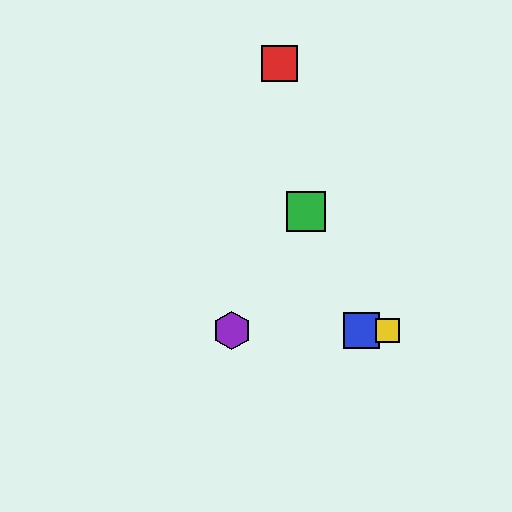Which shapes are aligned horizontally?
The blue square, the yellow square, the purple hexagon are aligned horizontally.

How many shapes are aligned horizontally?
3 shapes (the blue square, the yellow square, the purple hexagon) are aligned horizontally.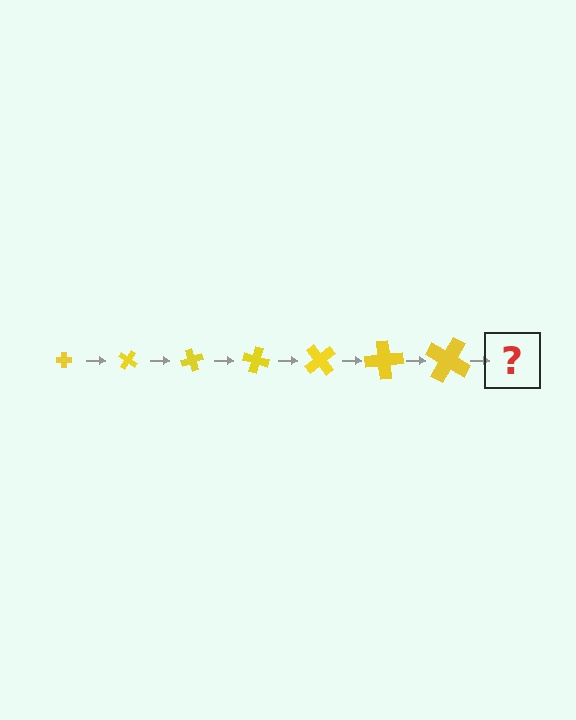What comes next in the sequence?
The next element should be a cross, larger than the previous one and rotated 245 degrees from the start.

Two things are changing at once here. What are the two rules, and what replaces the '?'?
The two rules are that the cross grows larger each step and it rotates 35 degrees each step. The '?' should be a cross, larger than the previous one and rotated 245 degrees from the start.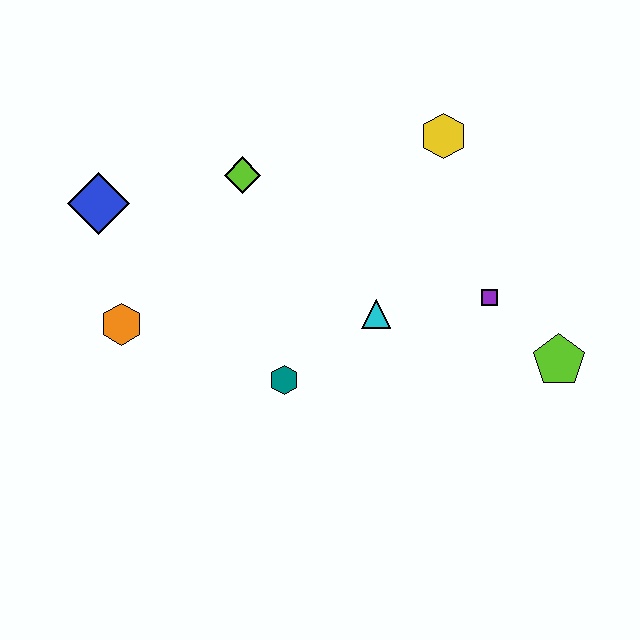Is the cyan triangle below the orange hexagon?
No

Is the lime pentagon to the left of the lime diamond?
No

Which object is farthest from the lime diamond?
The lime pentagon is farthest from the lime diamond.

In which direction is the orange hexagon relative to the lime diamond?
The orange hexagon is below the lime diamond.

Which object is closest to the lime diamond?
The blue diamond is closest to the lime diamond.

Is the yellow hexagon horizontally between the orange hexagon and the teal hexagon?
No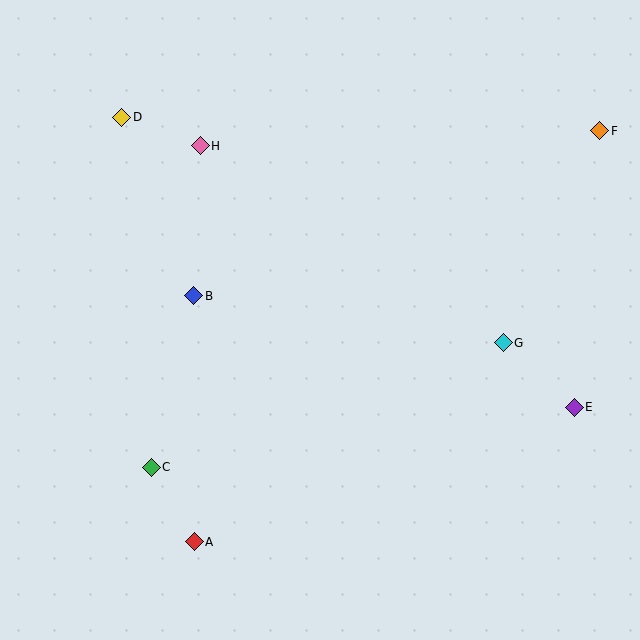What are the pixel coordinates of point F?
Point F is at (600, 131).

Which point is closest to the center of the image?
Point B at (194, 296) is closest to the center.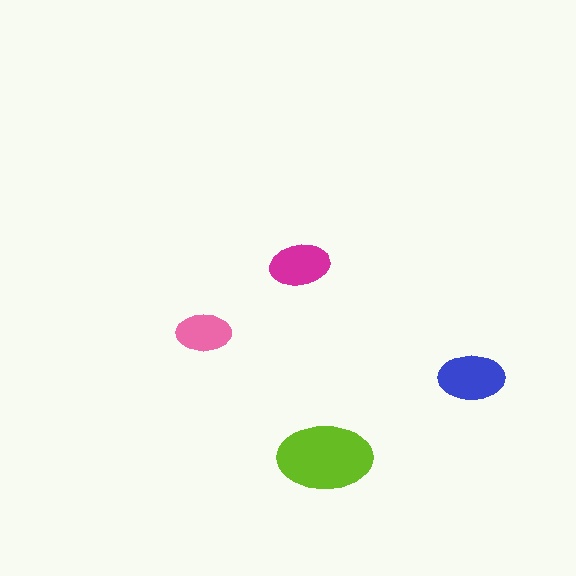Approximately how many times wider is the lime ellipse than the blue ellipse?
About 1.5 times wider.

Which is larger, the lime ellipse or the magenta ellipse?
The lime one.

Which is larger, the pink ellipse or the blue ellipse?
The blue one.